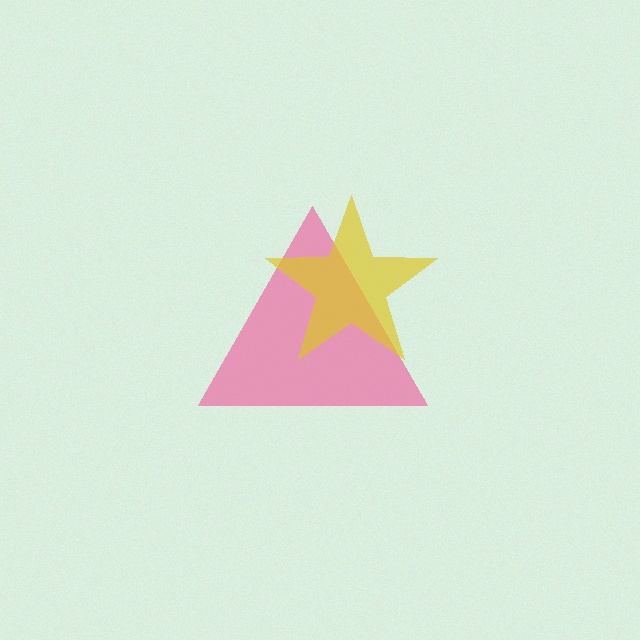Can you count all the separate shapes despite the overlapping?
Yes, there are 2 separate shapes.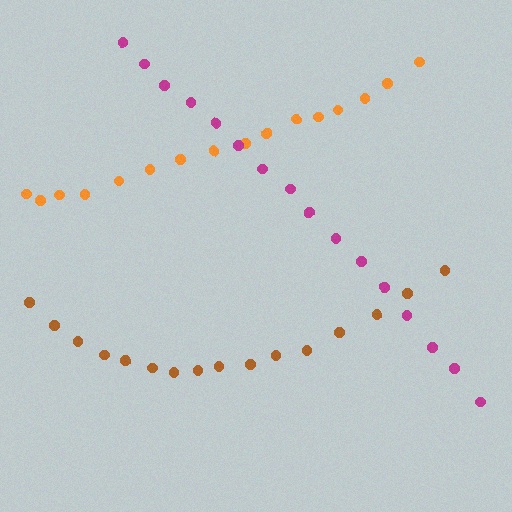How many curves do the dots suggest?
There are 3 distinct paths.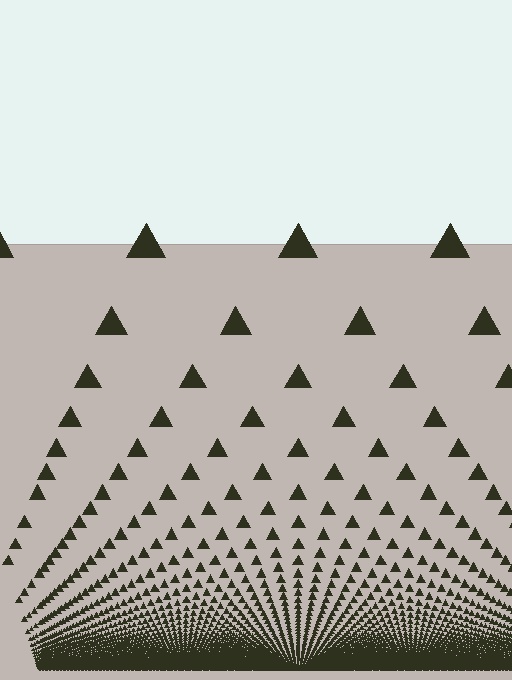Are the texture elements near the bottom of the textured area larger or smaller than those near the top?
Smaller. The gradient is inverted — elements near the bottom are smaller and denser.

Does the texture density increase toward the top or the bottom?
Density increases toward the bottom.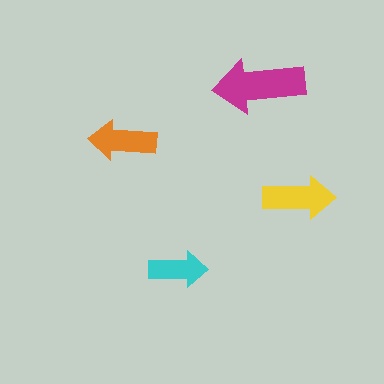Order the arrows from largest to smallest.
the magenta one, the yellow one, the orange one, the cyan one.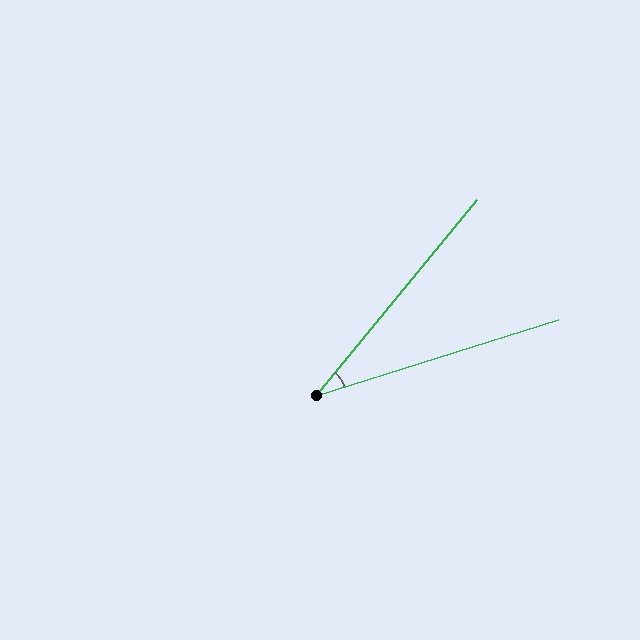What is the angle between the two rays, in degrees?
Approximately 33 degrees.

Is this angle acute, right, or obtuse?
It is acute.